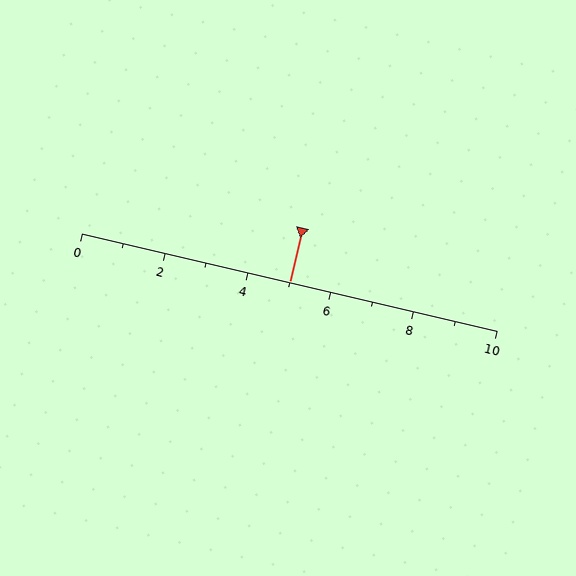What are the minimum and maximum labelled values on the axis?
The axis runs from 0 to 10.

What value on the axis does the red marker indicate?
The marker indicates approximately 5.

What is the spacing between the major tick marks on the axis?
The major ticks are spaced 2 apart.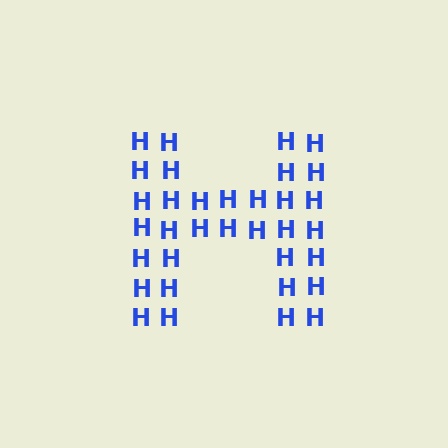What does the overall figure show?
The overall figure shows the letter H.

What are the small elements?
The small elements are letter H's.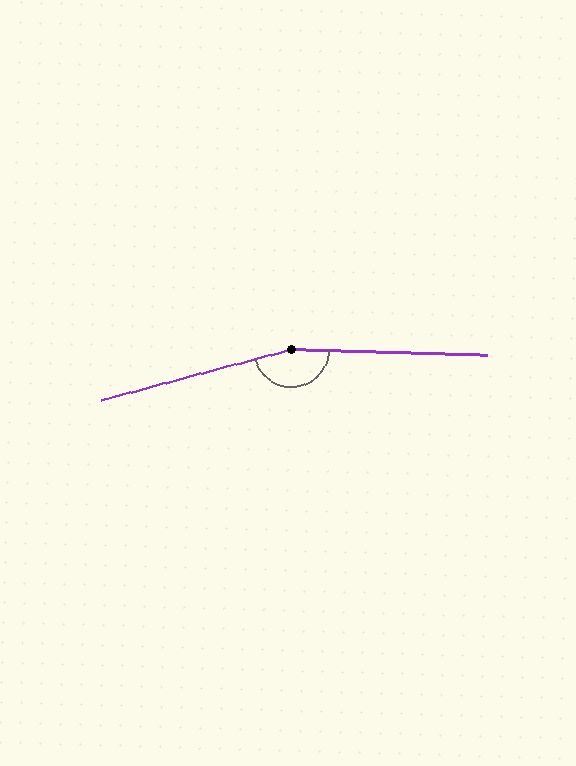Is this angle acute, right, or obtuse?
It is obtuse.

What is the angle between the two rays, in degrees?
Approximately 163 degrees.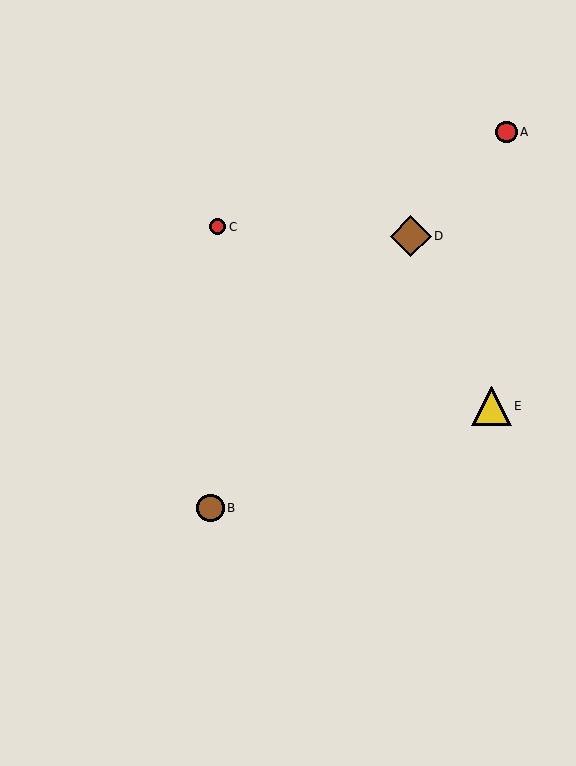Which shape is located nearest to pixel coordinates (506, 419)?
The yellow triangle (labeled E) at (491, 406) is nearest to that location.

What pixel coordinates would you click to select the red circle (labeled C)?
Click at (218, 227) to select the red circle C.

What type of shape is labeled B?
Shape B is a brown circle.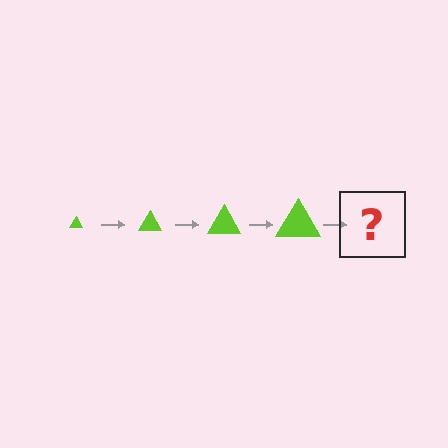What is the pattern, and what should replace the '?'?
The pattern is that the triangle gets progressively larger each step. The '?' should be a lime triangle, larger than the previous one.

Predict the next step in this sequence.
The next step is a lime triangle, larger than the previous one.